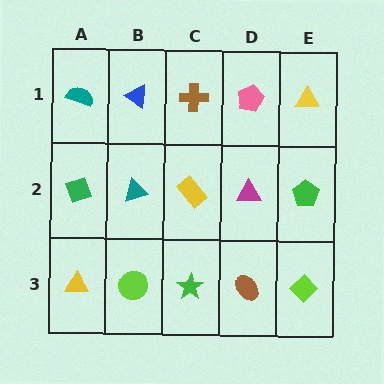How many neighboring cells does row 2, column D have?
4.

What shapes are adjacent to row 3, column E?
A green pentagon (row 2, column E), a brown ellipse (row 3, column D).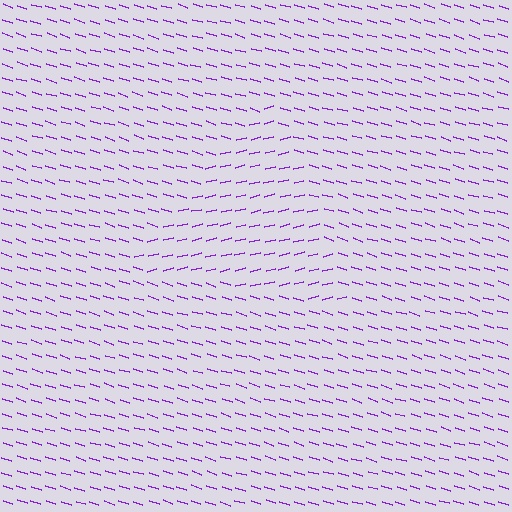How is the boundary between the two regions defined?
The boundary is defined purely by a change in line orientation (approximately 31 degrees difference). All lines are the same color and thickness.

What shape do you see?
I see a triangle.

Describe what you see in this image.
The image is filled with small purple line segments. A triangle region in the image has lines oriented differently from the surrounding lines, creating a visible texture boundary.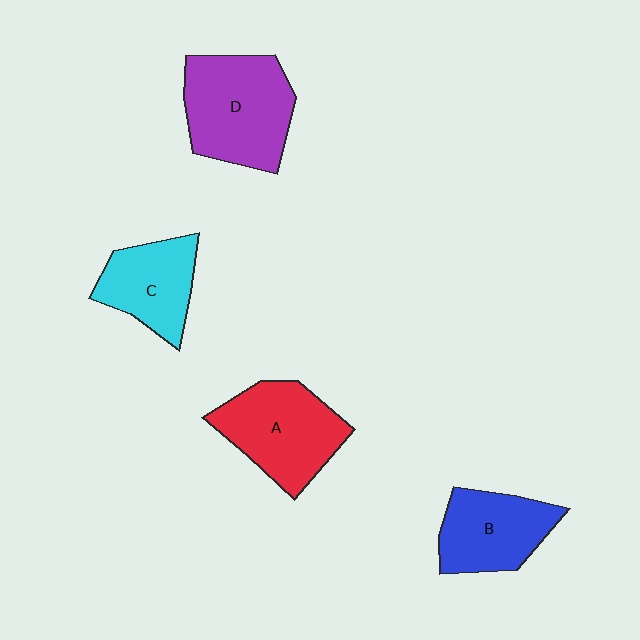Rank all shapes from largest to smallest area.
From largest to smallest: D (purple), A (red), B (blue), C (cyan).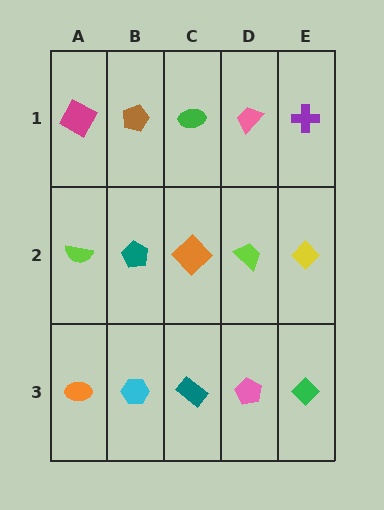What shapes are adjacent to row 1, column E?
A yellow diamond (row 2, column E), a pink trapezoid (row 1, column D).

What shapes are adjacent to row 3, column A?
A lime semicircle (row 2, column A), a cyan hexagon (row 3, column B).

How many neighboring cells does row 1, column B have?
3.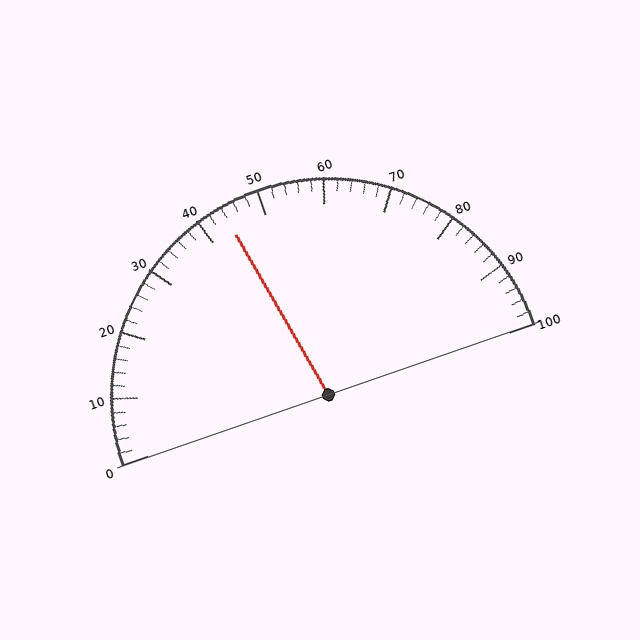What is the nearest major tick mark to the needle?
The nearest major tick mark is 40.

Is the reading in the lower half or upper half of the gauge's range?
The reading is in the lower half of the range (0 to 100).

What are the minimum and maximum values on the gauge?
The gauge ranges from 0 to 100.